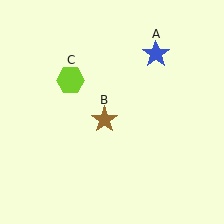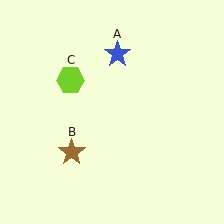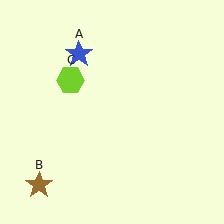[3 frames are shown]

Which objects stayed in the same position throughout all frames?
Lime hexagon (object C) remained stationary.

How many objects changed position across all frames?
2 objects changed position: blue star (object A), brown star (object B).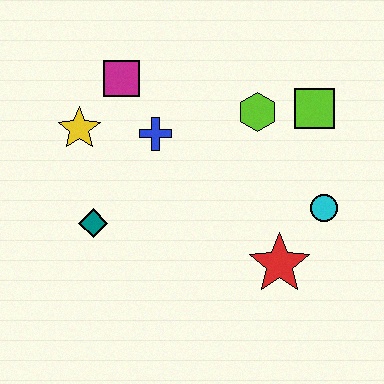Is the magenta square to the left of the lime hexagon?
Yes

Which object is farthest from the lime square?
The teal diamond is farthest from the lime square.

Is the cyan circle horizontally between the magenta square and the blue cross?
No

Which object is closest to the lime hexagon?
The lime square is closest to the lime hexagon.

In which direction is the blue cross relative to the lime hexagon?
The blue cross is to the left of the lime hexagon.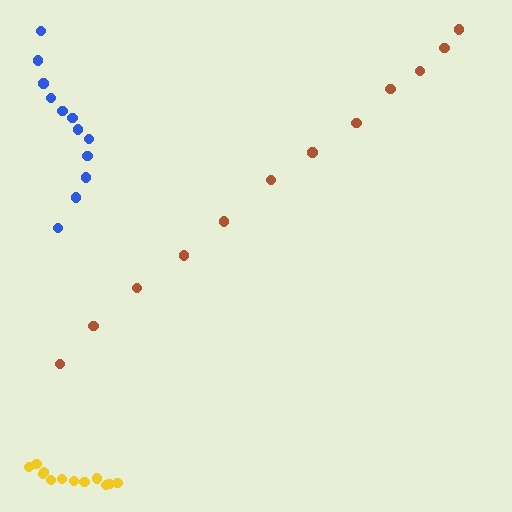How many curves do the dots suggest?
There are 3 distinct paths.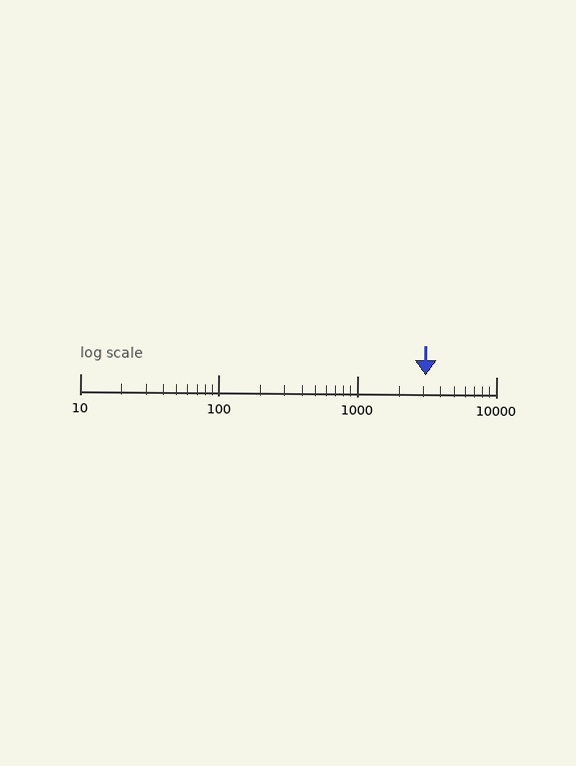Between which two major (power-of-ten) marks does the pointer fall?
The pointer is between 1000 and 10000.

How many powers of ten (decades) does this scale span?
The scale spans 3 decades, from 10 to 10000.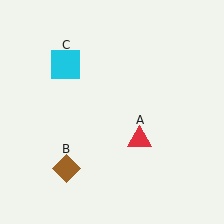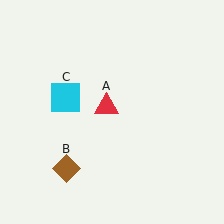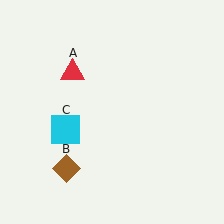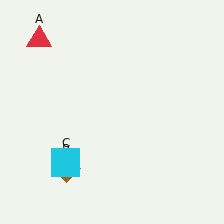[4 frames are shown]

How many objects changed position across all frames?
2 objects changed position: red triangle (object A), cyan square (object C).